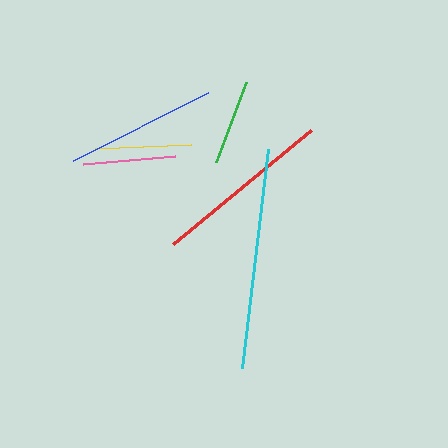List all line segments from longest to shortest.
From longest to shortest: cyan, red, blue, yellow, pink, green.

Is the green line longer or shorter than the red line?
The red line is longer than the green line.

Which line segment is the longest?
The cyan line is the longest at approximately 221 pixels.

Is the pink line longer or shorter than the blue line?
The blue line is longer than the pink line.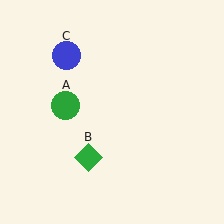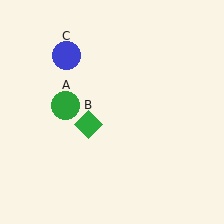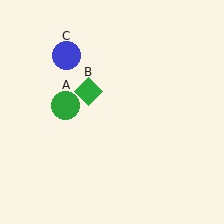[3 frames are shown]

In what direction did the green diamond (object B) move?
The green diamond (object B) moved up.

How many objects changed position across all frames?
1 object changed position: green diamond (object B).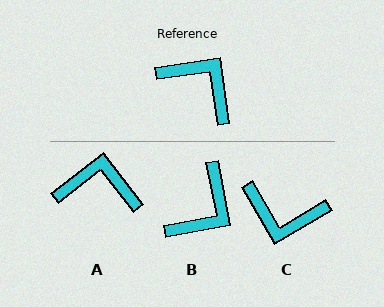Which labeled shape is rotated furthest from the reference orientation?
C, about 158 degrees away.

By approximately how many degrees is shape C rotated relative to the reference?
Approximately 158 degrees clockwise.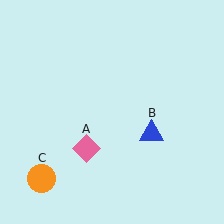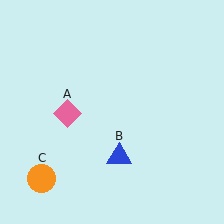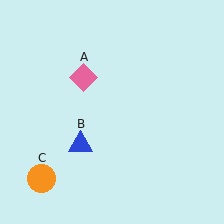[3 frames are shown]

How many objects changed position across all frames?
2 objects changed position: pink diamond (object A), blue triangle (object B).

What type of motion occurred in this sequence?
The pink diamond (object A), blue triangle (object B) rotated clockwise around the center of the scene.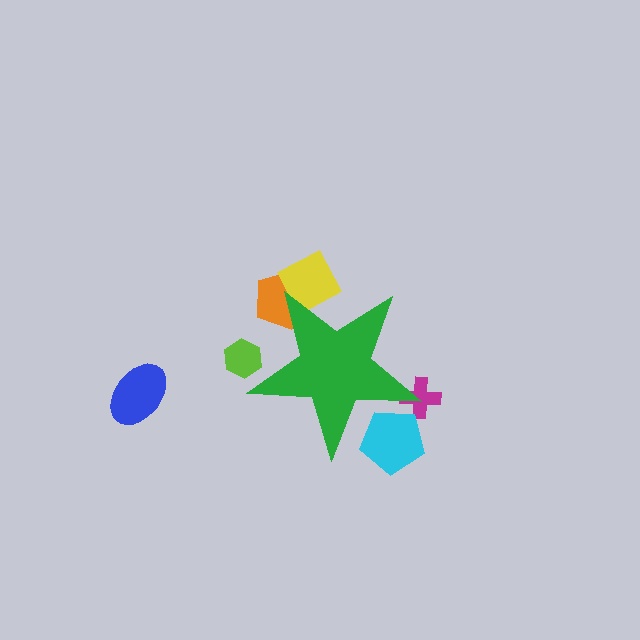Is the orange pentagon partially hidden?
Yes, the orange pentagon is partially hidden behind the green star.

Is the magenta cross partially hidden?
Yes, the magenta cross is partially hidden behind the green star.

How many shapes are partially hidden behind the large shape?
5 shapes are partially hidden.